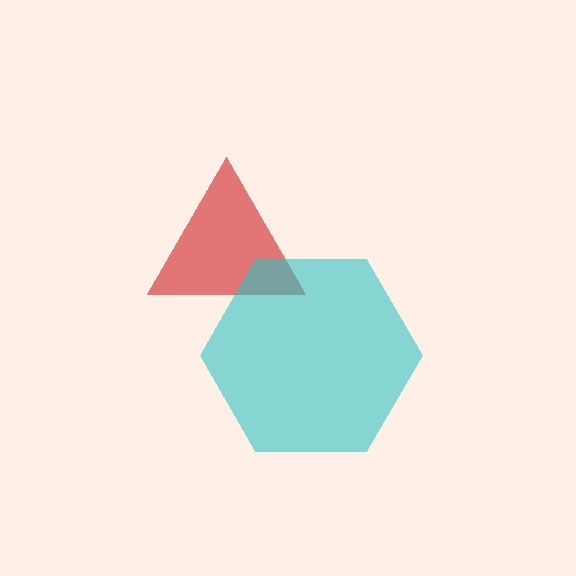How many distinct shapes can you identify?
There are 2 distinct shapes: a red triangle, a cyan hexagon.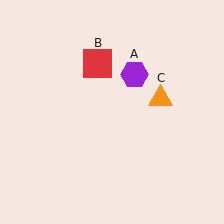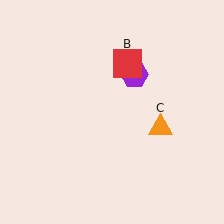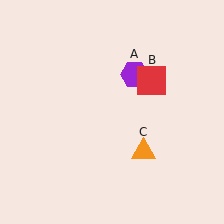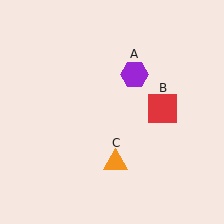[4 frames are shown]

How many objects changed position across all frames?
2 objects changed position: red square (object B), orange triangle (object C).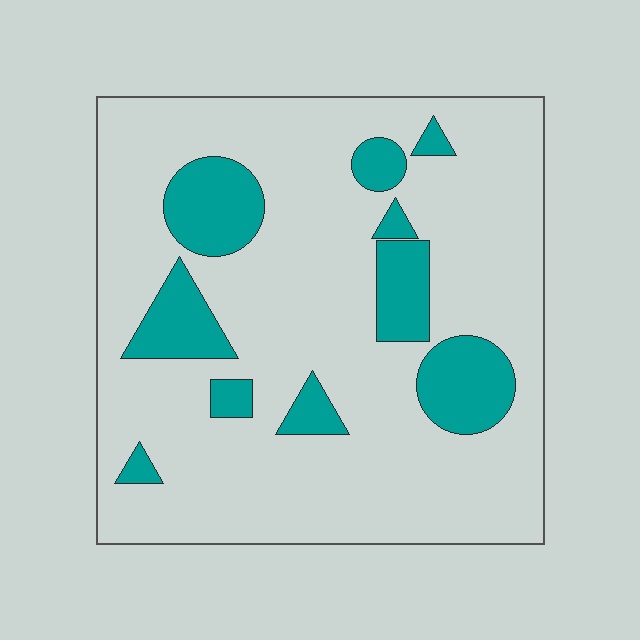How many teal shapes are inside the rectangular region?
10.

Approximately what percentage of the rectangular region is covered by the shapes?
Approximately 20%.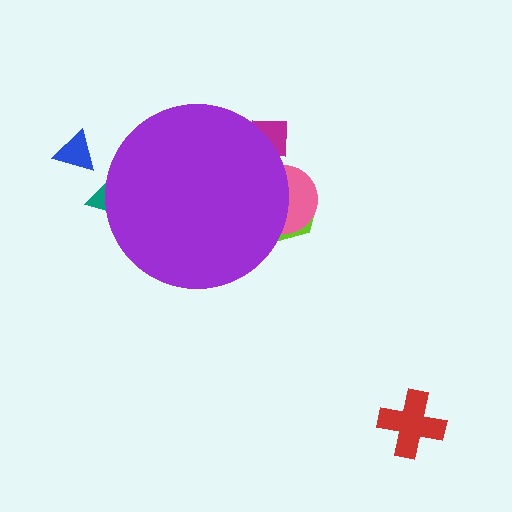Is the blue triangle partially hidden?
No, the blue triangle is fully visible.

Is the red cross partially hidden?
No, the red cross is fully visible.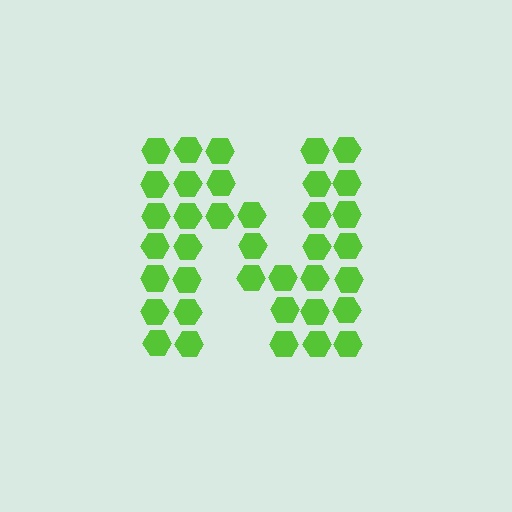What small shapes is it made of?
It is made of small hexagons.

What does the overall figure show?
The overall figure shows the letter N.